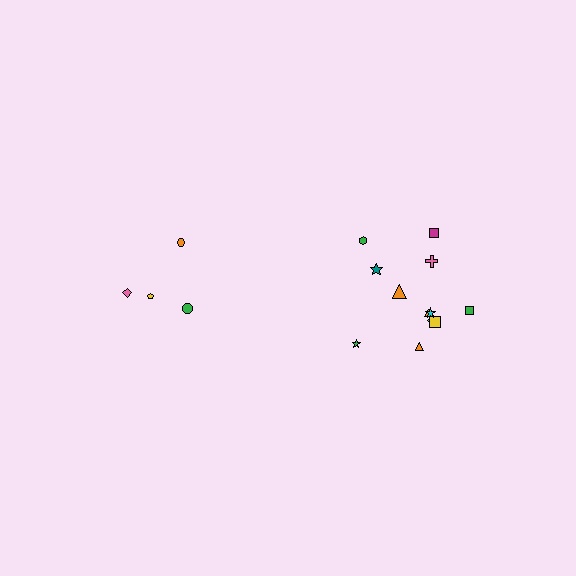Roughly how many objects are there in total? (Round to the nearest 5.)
Roughly 15 objects in total.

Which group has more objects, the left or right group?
The right group.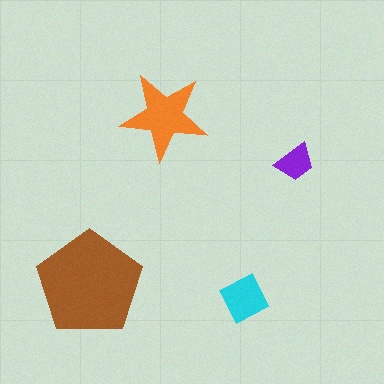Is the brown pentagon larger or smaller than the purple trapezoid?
Larger.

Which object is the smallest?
The purple trapezoid.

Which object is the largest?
The brown pentagon.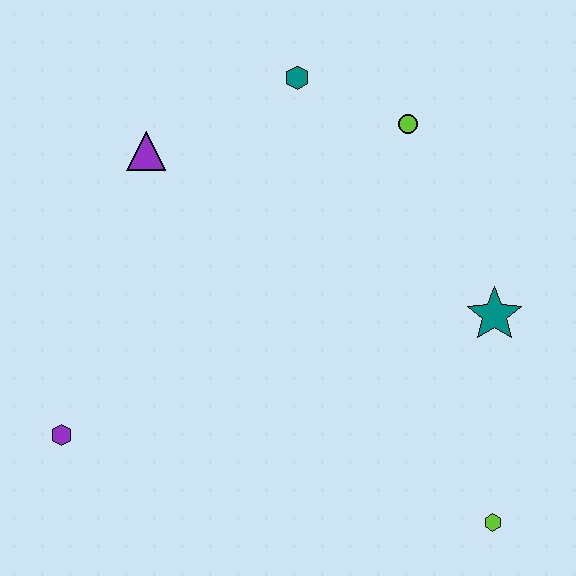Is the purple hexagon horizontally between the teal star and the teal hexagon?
No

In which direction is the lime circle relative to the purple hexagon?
The lime circle is to the right of the purple hexagon.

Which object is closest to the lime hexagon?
The teal star is closest to the lime hexagon.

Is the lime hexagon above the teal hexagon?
No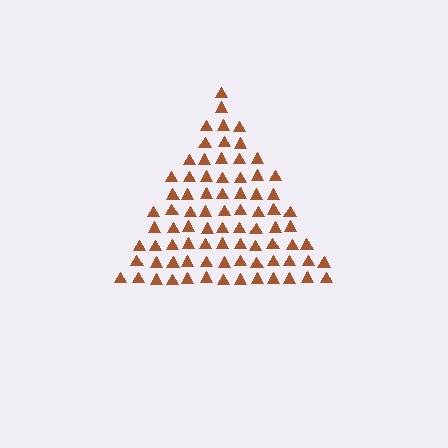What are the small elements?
The small elements are triangles.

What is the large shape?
The large shape is a triangle.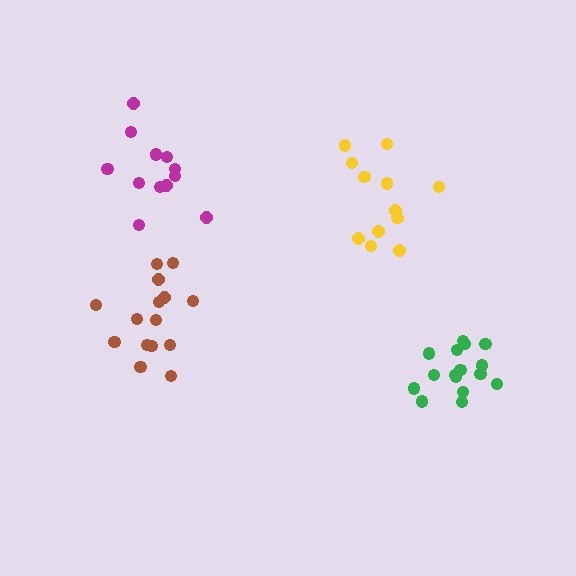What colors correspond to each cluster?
The clusters are colored: green, brown, yellow, magenta.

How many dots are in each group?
Group 1: 16 dots, Group 2: 15 dots, Group 3: 12 dots, Group 4: 12 dots (55 total).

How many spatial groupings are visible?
There are 4 spatial groupings.